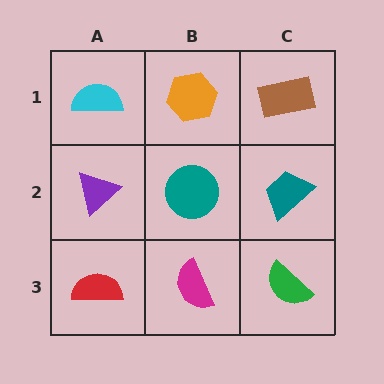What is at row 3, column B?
A magenta semicircle.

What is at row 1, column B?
An orange hexagon.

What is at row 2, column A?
A purple triangle.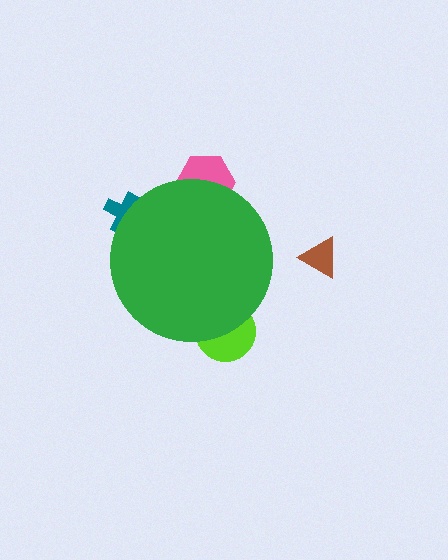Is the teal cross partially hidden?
Yes, the teal cross is partially hidden behind the green circle.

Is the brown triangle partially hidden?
No, the brown triangle is fully visible.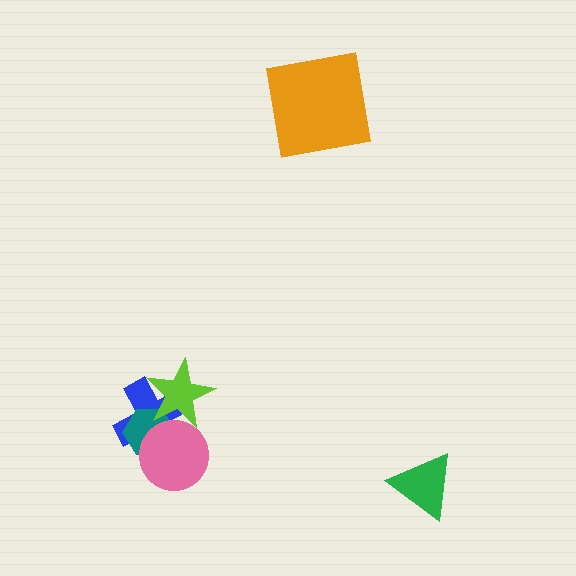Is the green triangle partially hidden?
No, no other shape covers it.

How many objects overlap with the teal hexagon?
3 objects overlap with the teal hexagon.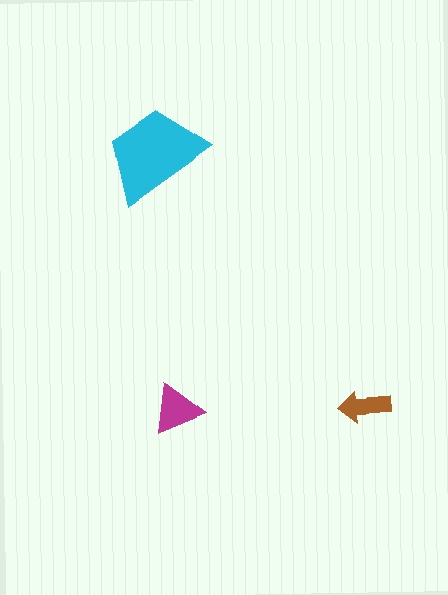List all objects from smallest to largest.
The brown arrow, the magenta triangle, the cyan trapezoid.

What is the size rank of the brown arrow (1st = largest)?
3rd.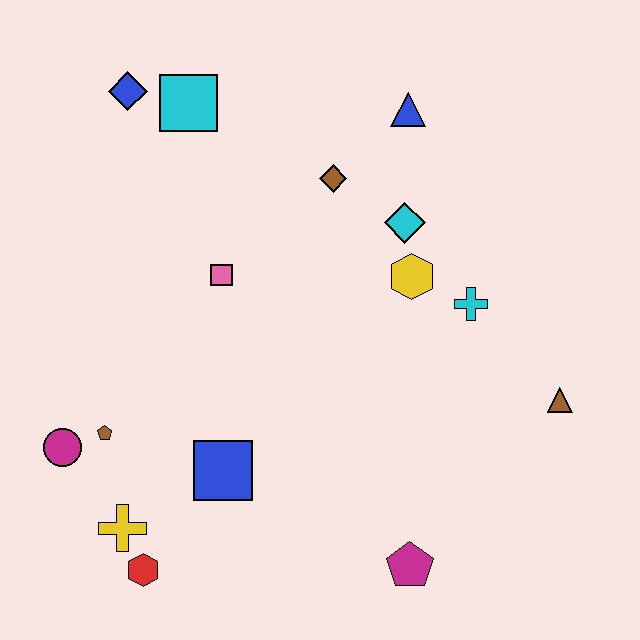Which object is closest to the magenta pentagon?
The blue square is closest to the magenta pentagon.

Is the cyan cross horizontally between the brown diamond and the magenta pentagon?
No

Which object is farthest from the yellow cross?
The blue triangle is farthest from the yellow cross.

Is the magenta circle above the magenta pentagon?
Yes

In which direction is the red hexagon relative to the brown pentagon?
The red hexagon is below the brown pentagon.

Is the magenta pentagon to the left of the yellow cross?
No